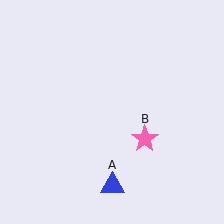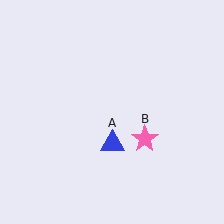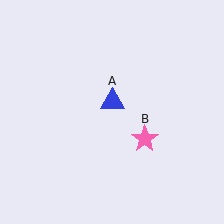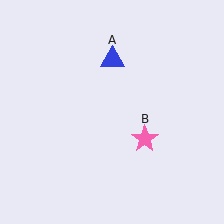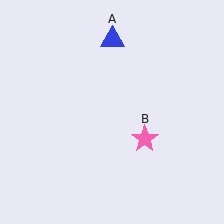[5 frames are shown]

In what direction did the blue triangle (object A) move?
The blue triangle (object A) moved up.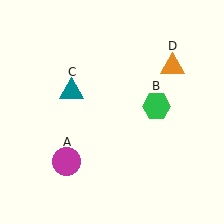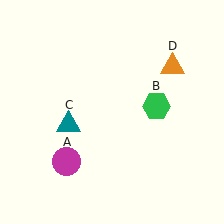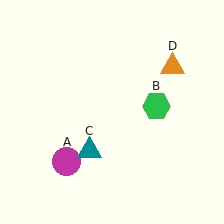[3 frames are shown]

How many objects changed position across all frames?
1 object changed position: teal triangle (object C).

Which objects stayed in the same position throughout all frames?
Magenta circle (object A) and green hexagon (object B) and orange triangle (object D) remained stationary.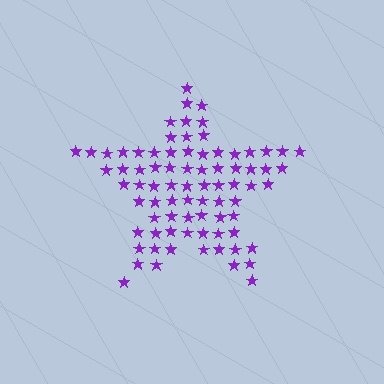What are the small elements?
The small elements are stars.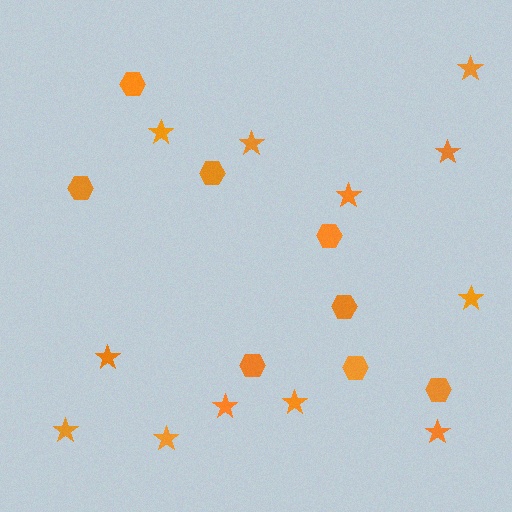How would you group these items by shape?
There are 2 groups: one group of hexagons (8) and one group of stars (12).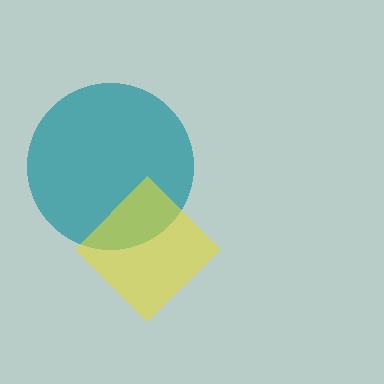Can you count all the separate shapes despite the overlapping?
Yes, there are 2 separate shapes.